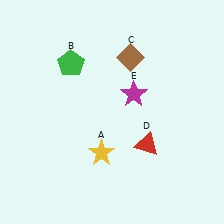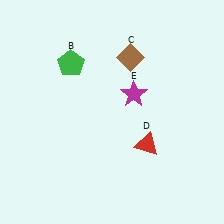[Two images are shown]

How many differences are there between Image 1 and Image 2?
There is 1 difference between the two images.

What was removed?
The yellow star (A) was removed in Image 2.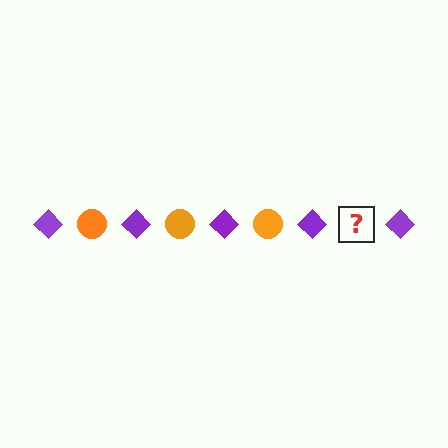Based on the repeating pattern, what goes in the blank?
The blank should be an orange circle.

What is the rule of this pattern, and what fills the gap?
The rule is that the pattern alternates between purple diamond and orange circle. The gap should be filled with an orange circle.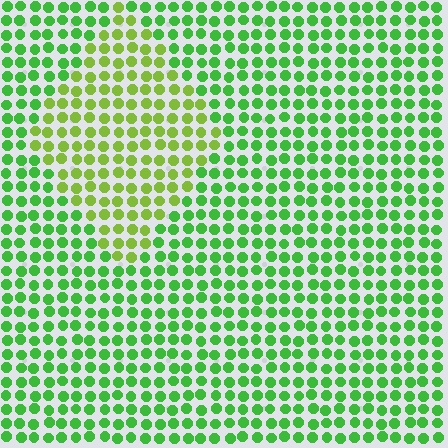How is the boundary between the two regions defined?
The boundary is defined purely by a slight shift in hue (about 32 degrees). Spacing, size, and orientation are identical on both sides.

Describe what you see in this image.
The image is filled with small green elements in a uniform arrangement. A diamond-shaped region is visible where the elements are tinted to a slightly different hue, forming a subtle color boundary.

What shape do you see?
I see a diamond.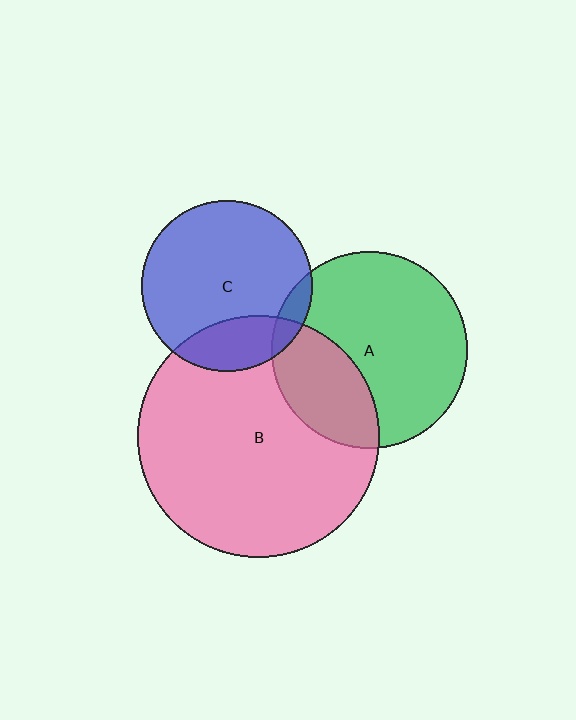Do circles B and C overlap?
Yes.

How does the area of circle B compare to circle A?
Approximately 1.5 times.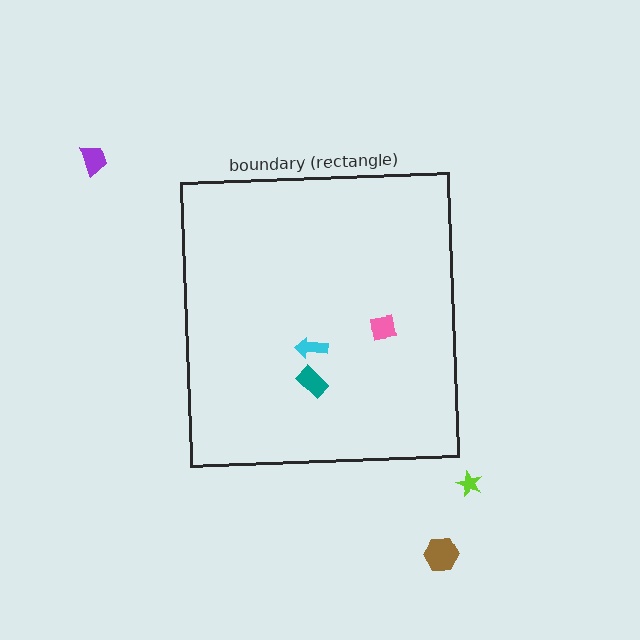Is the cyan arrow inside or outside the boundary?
Inside.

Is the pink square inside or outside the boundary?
Inside.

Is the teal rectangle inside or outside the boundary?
Inside.